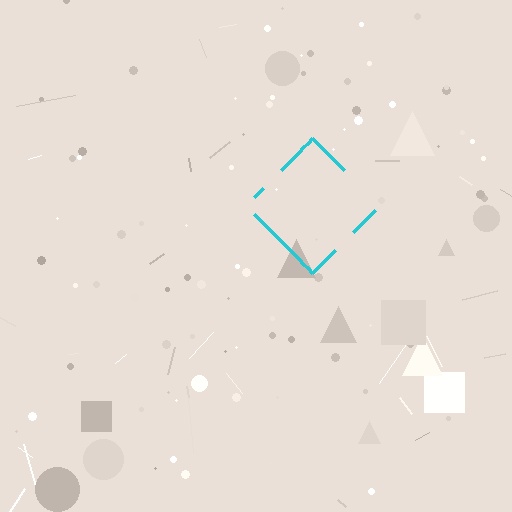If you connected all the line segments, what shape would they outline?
They would outline a diamond.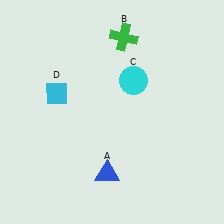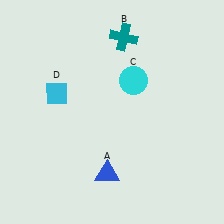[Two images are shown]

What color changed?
The cross (B) changed from green in Image 1 to teal in Image 2.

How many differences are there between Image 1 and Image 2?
There is 1 difference between the two images.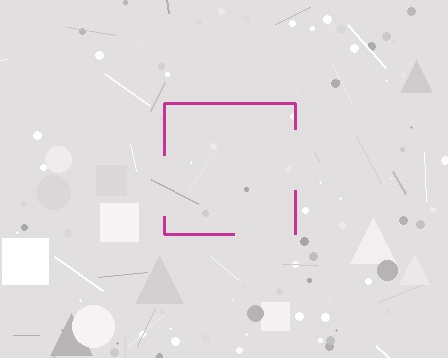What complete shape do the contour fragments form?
The contour fragments form a square.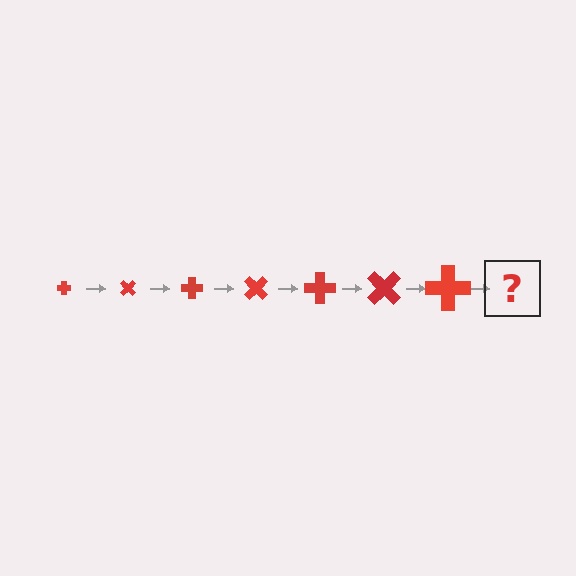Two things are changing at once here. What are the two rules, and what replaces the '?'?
The two rules are that the cross grows larger each step and it rotates 45 degrees each step. The '?' should be a cross, larger than the previous one and rotated 315 degrees from the start.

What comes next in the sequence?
The next element should be a cross, larger than the previous one and rotated 315 degrees from the start.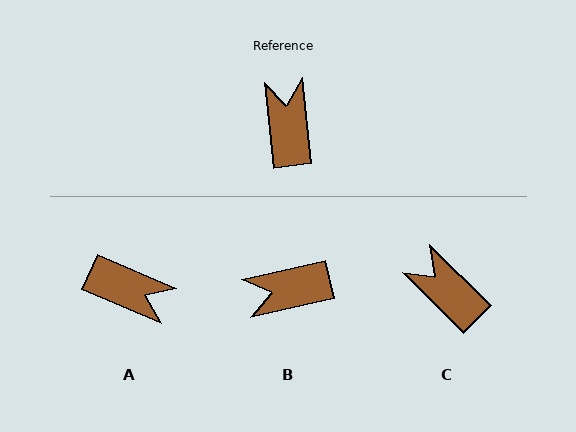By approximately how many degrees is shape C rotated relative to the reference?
Approximately 39 degrees counter-clockwise.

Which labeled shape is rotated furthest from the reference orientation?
A, about 119 degrees away.